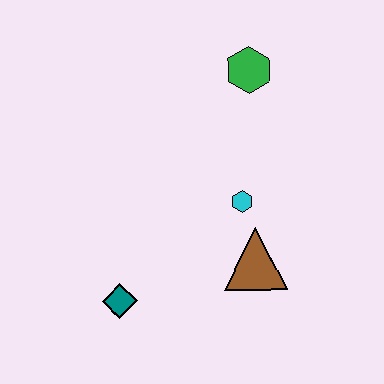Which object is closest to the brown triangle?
The cyan hexagon is closest to the brown triangle.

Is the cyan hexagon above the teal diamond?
Yes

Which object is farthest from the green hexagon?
The teal diamond is farthest from the green hexagon.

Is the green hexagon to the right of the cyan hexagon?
Yes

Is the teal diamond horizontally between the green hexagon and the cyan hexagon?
No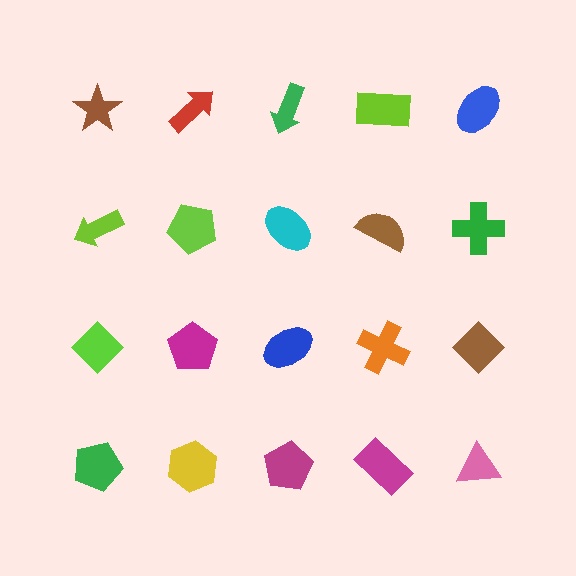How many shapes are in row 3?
5 shapes.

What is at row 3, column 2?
A magenta pentagon.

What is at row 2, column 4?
A brown semicircle.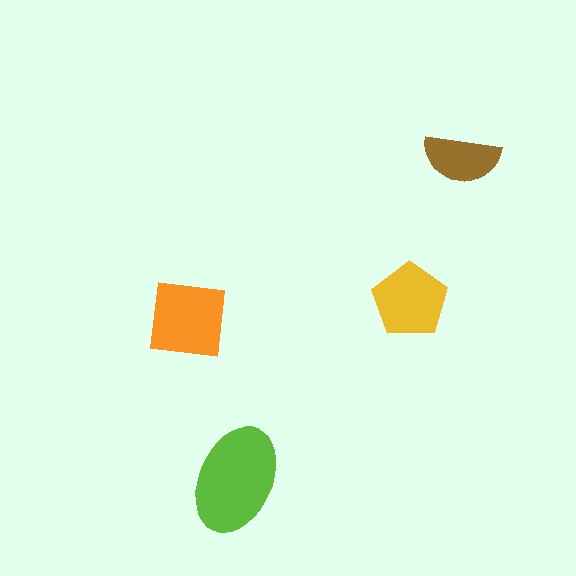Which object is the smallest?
The brown semicircle.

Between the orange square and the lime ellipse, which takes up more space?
The lime ellipse.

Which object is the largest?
The lime ellipse.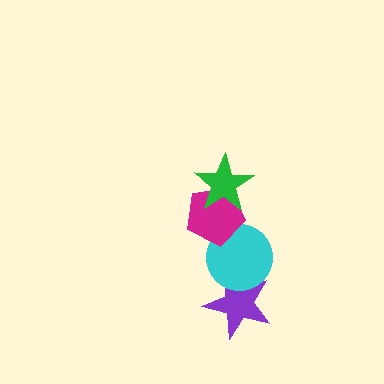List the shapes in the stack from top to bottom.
From top to bottom: the green star, the magenta pentagon, the cyan circle, the purple star.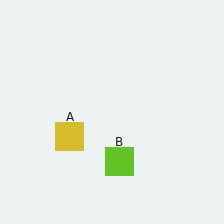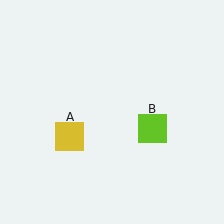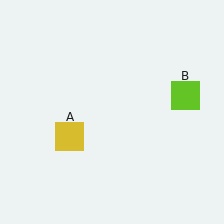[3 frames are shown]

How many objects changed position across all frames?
1 object changed position: lime square (object B).